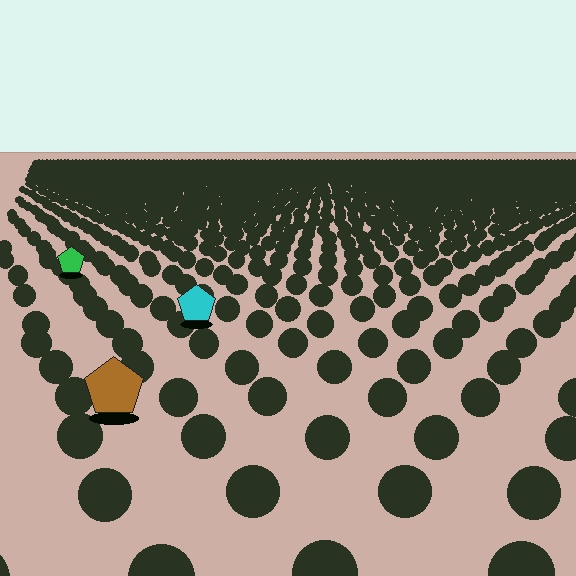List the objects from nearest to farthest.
From nearest to farthest: the brown pentagon, the cyan pentagon, the green pentagon.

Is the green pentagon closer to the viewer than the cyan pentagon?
No. The cyan pentagon is closer — you can tell from the texture gradient: the ground texture is coarser near it.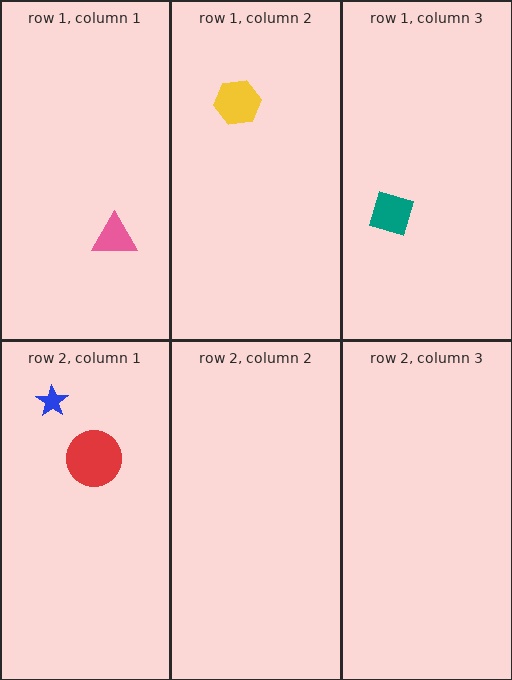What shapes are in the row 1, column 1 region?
The pink triangle.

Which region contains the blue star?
The row 2, column 1 region.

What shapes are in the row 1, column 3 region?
The teal diamond.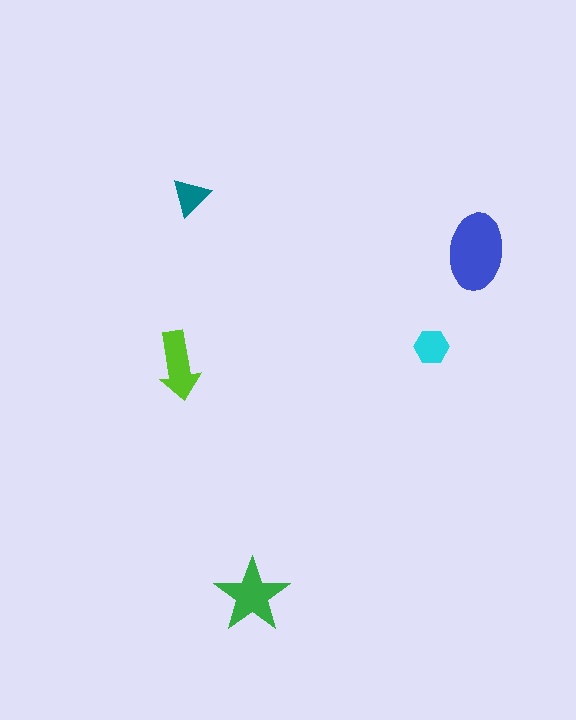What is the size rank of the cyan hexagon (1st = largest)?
4th.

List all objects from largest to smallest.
The blue ellipse, the green star, the lime arrow, the cyan hexagon, the teal triangle.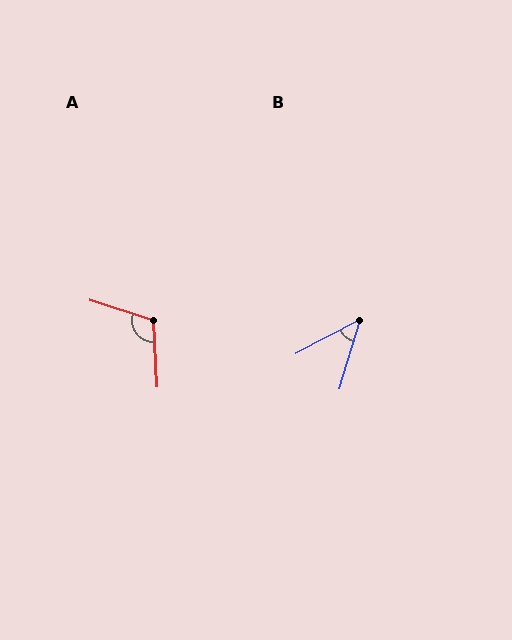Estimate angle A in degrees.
Approximately 111 degrees.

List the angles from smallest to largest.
B (45°), A (111°).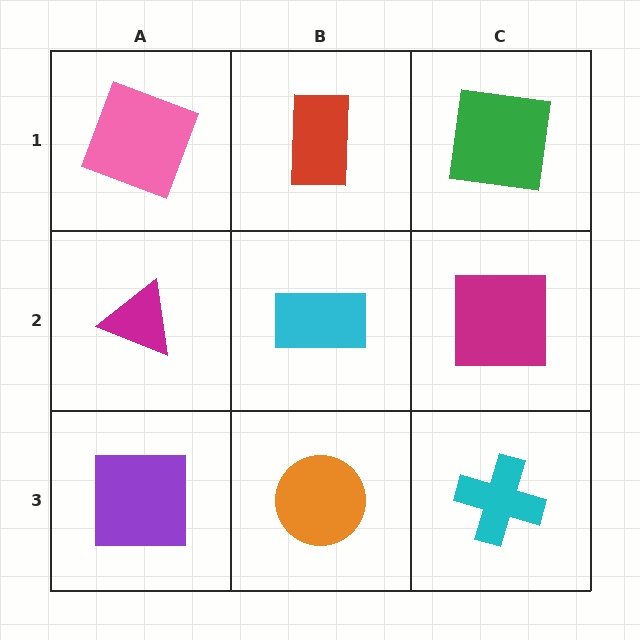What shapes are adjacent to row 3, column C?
A magenta square (row 2, column C), an orange circle (row 3, column B).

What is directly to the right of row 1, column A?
A red rectangle.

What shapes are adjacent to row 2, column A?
A pink square (row 1, column A), a purple square (row 3, column A), a cyan rectangle (row 2, column B).